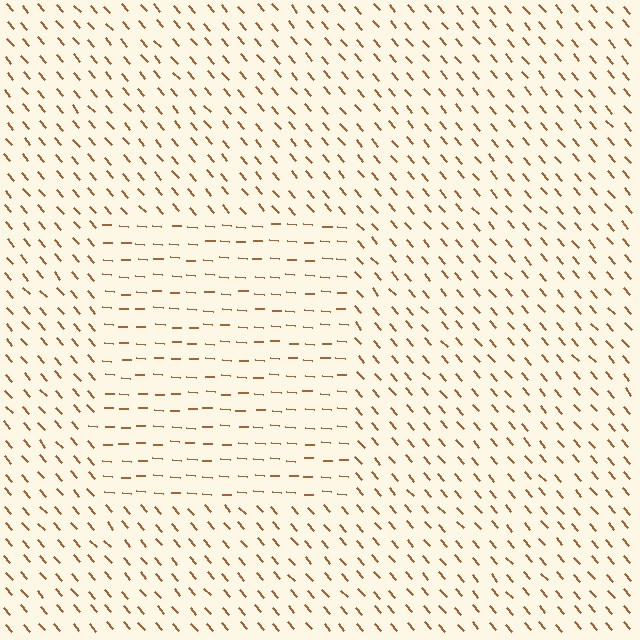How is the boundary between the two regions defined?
The boundary is defined purely by a change in line orientation (approximately 45 degrees difference). All lines are the same color and thickness.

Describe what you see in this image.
The image is filled with small brown line segments. A rectangle region in the image has lines oriented differently from the surrounding lines, creating a visible texture boundary.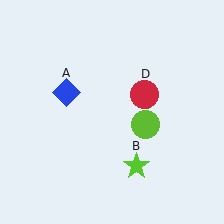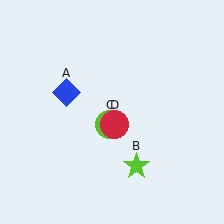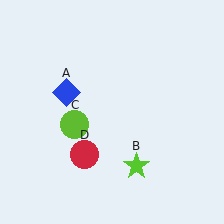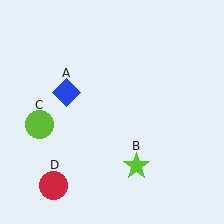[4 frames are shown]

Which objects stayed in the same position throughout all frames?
Blue diamond (object A) and lime star (object B) remained stationary.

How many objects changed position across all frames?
2 objects changed position: lime circle (object C), red circle (object D).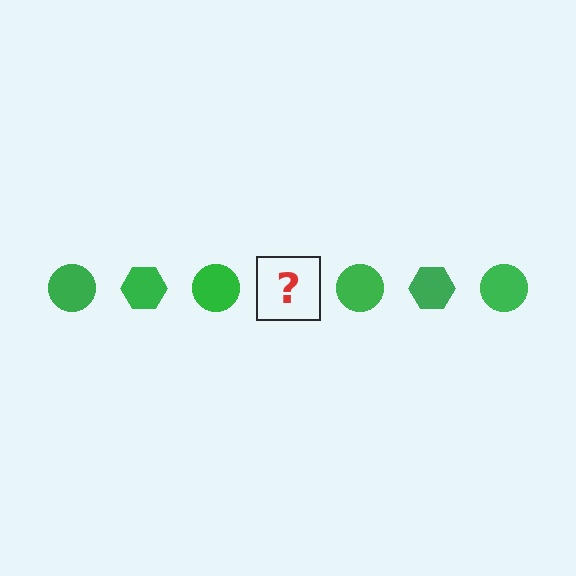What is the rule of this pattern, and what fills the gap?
The rule is that the pattern cycles through circle, hexagon shapes in green. The gap should be filled with a green hexagon.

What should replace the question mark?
The question mark should be replaced with a green hexagon.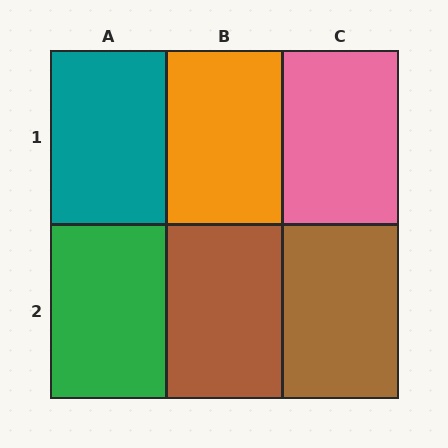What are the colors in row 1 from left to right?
Teal, orange, pink.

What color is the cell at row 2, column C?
Brown.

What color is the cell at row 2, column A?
Green.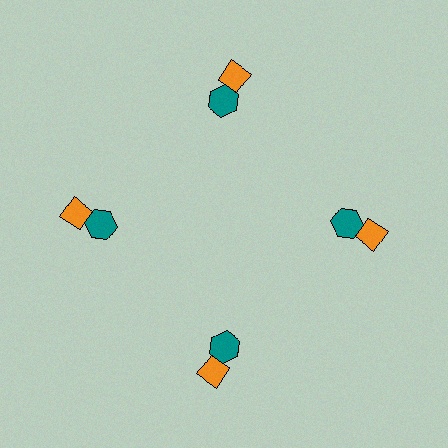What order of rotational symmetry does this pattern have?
This pattern has 4-fold rotational symmetry.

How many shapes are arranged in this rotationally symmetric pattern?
There are 8 shapes, arranged in 4 groups of 2.